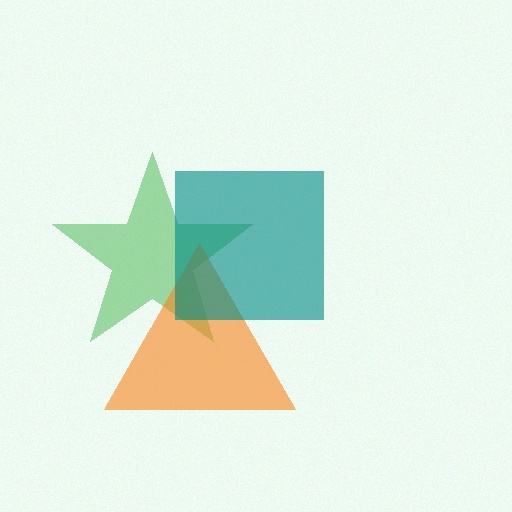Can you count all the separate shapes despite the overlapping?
Yes, there are 3 separate shapes.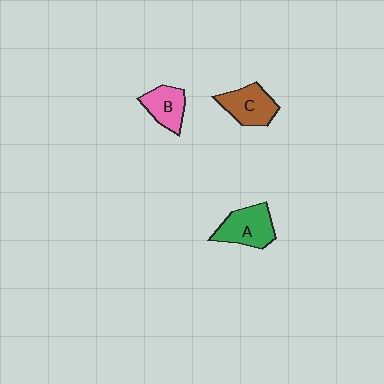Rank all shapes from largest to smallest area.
From largest to smallest: A (green), C (brown), B (pink).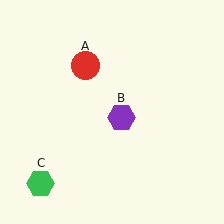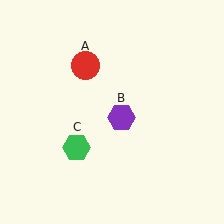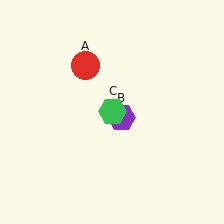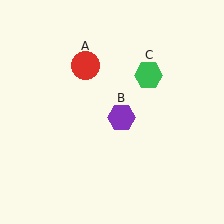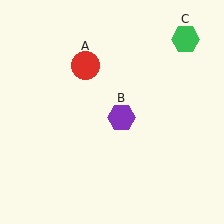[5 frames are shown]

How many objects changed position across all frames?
1 object changed position: green hexagon (object C).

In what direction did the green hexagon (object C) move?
The green hexagon (object C) moved up and to the right.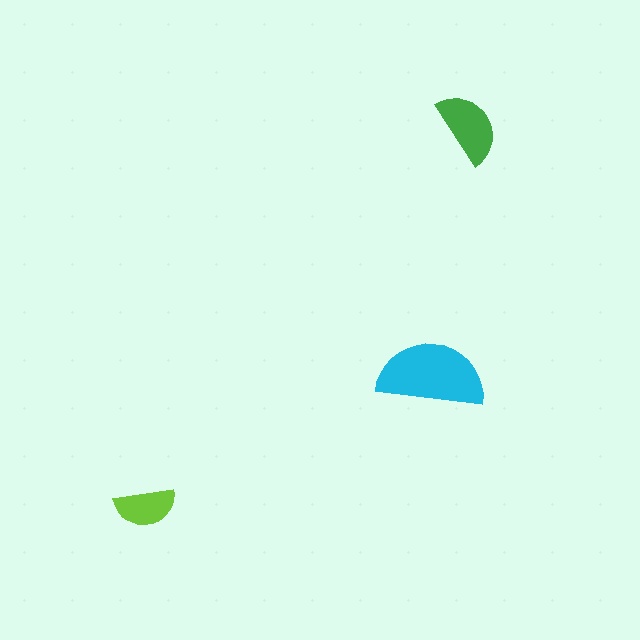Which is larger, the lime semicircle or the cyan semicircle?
The cyan one.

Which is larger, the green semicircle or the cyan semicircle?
The cyan one.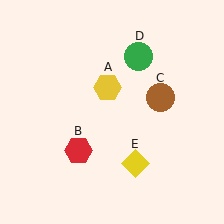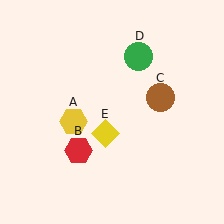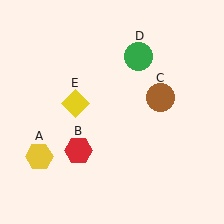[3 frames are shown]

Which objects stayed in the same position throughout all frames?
Red hexagon (object B) and brown circle (object C) and green circle (object D) remained stationary.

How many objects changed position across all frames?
2 objects changed position: yellow hexagon (object A), yellow diamond (object E).